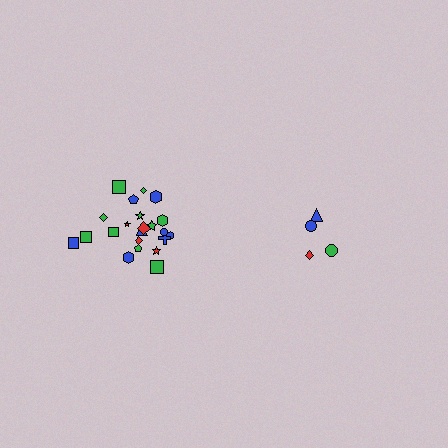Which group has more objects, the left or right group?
The left group.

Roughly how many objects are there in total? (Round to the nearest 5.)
Roughly 25 objects in total.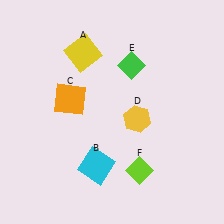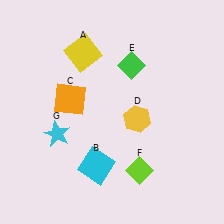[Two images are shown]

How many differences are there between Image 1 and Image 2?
There is 1 difference between the two images.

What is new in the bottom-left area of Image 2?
A cyan star (G) was added in the bottom-left area of Image 2.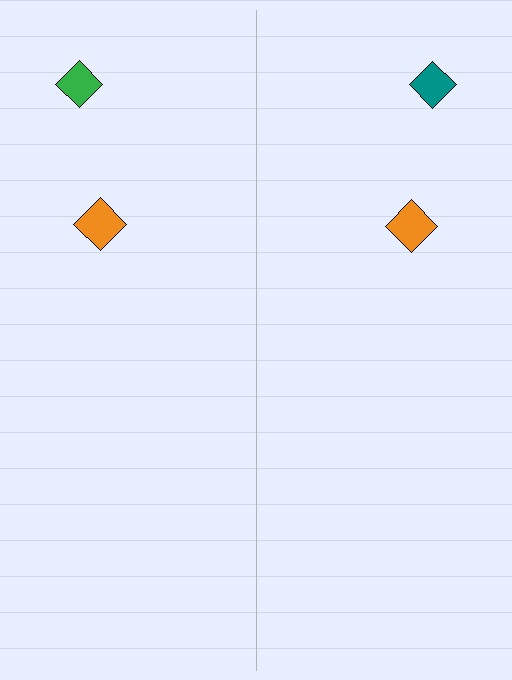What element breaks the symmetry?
The teal diamond on the right side breaks the symmetry — its mirror counterpart is green.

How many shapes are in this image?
There are 4 shapes in this image.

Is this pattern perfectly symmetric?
No, the pattern is not perfectly symmetric. The teal diamond on the right side breaks the symmetry — its mirror counterpart is green.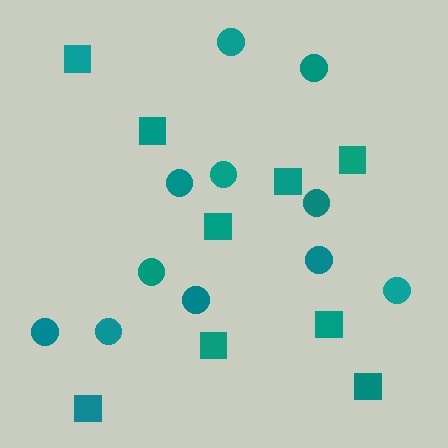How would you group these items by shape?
There are 2 groups: one group of squares (9) and one group of circles (11).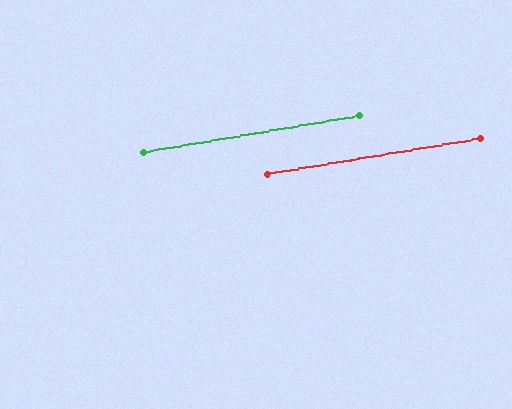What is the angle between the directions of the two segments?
Approximately 0 degrees.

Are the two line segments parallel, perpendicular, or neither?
Parallel — their directions differ by only 0.3°.